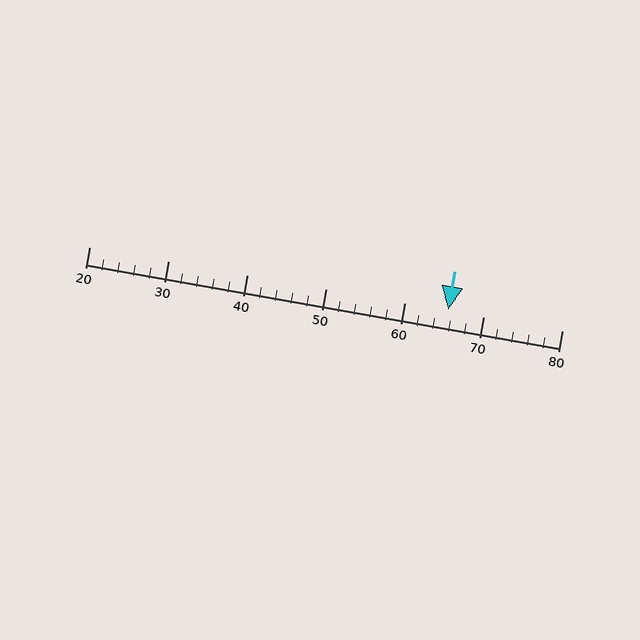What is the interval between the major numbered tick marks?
The major tick marks are spaced 10 units apart.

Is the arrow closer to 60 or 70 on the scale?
The arrow is closer to 70.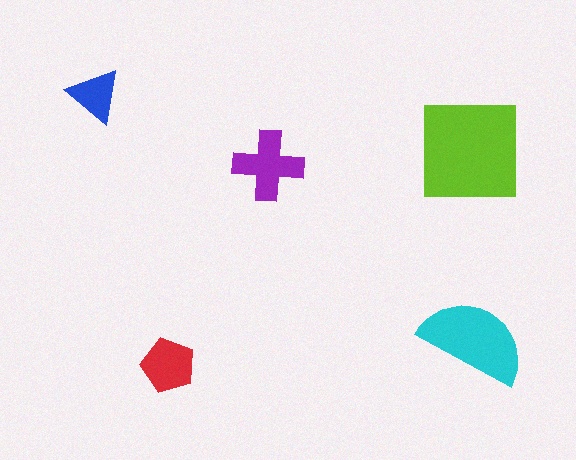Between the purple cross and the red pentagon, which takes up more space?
The purple cross.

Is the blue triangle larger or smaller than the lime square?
Smaller.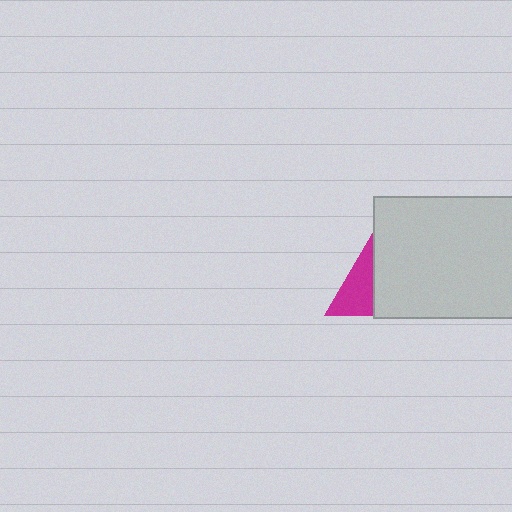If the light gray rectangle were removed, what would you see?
You would see the complete magenta triangle.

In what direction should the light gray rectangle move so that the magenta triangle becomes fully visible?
The light gray rectangle should move right. That is the shortest direction to clear the overlap and leave the magenta triangle fully visible.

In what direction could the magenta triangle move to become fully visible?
The magenta triangle could move left. That would shift it out from behind the light gray rectangle entirely.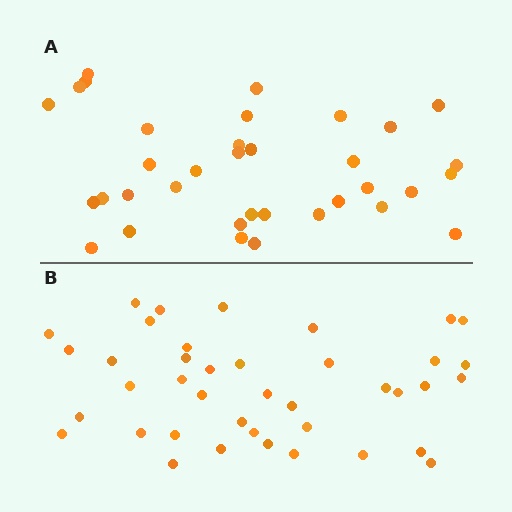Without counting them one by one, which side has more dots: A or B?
Region B (the bottom region) has more dots.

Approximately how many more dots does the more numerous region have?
Region B has about 5 more dots than region A.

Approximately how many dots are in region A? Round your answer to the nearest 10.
About 40 dots. (The exact count is 35, which rounds to 40.)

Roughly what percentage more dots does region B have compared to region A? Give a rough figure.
About 15% more.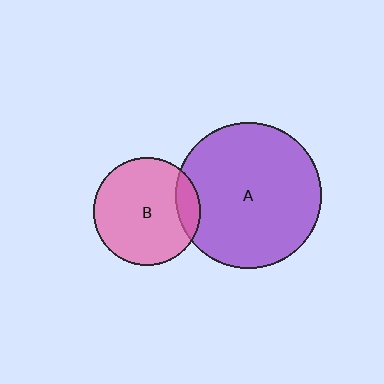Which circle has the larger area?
Circle A (purple).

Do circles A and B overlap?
Yes.